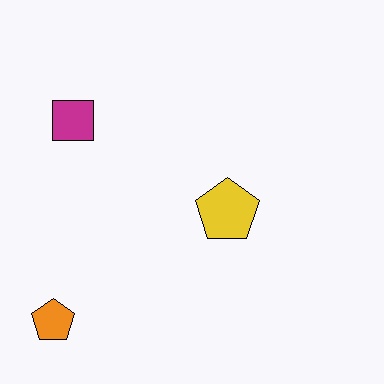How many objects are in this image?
There are 3 objects.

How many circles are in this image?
There are no circles.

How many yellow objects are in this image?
There is 1 yellow object.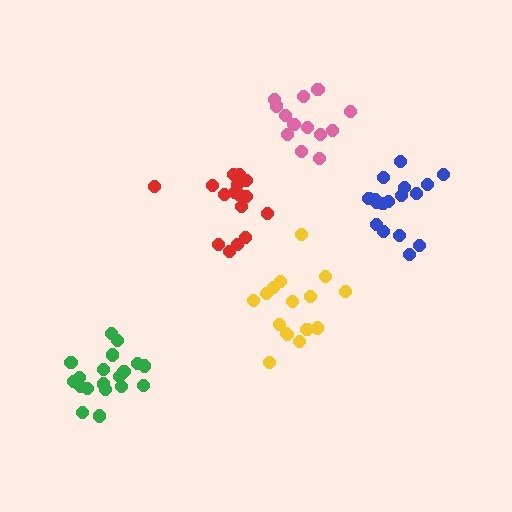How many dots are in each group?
Group 1: 17 dots, Group 2: 16 dots, Group 3: 19 dots, Group 4: 13 dots, Group 5: 17 dots (82 total).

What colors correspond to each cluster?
The clusters are colored: red, yellow, green, pink, blue.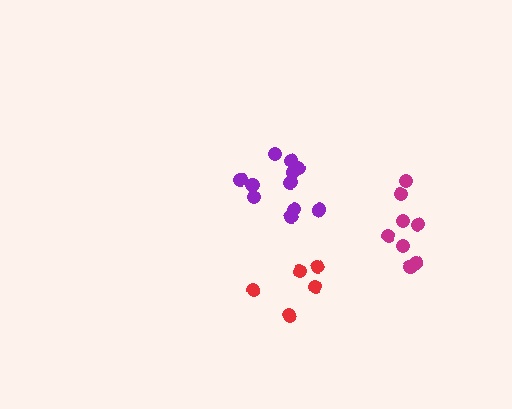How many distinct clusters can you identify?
There are 3 distinct clusters.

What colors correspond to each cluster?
The clusters are colored: purple, magenta, red.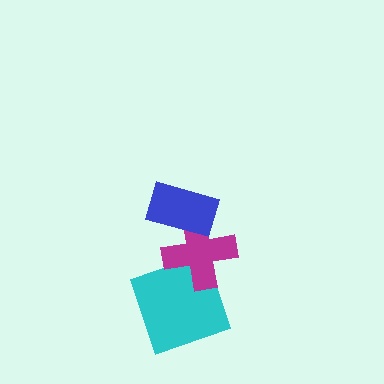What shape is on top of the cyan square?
The magenta cross is on top of the cyan square.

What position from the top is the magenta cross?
The magenta cross is 2nd from the top.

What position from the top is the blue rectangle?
The blue rectangle is 1st from the top.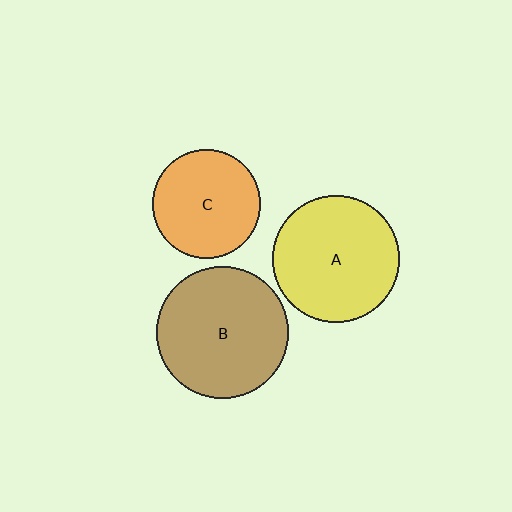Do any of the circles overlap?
No, none of the circles overlap.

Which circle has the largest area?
Circle B (brown).